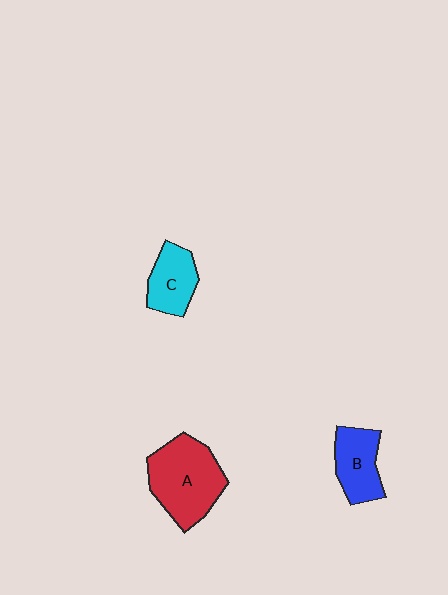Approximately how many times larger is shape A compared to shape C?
Approximately 1.8 times.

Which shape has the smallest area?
Shape C (cyan).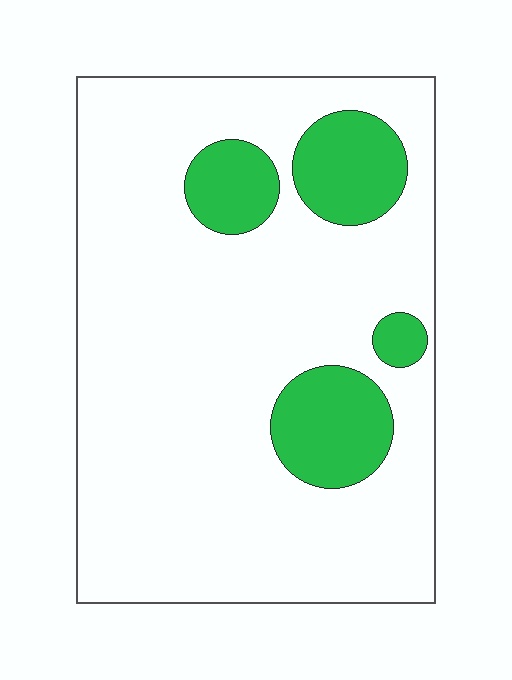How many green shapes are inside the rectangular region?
4.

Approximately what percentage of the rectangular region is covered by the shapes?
Approximately 15%.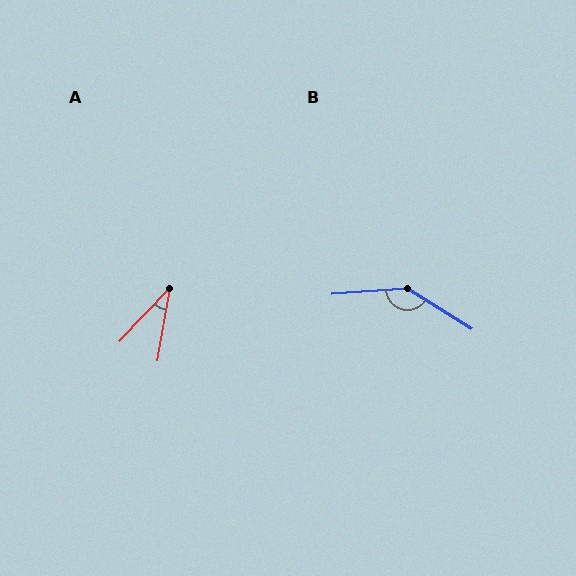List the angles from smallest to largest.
A (34°), B (144°).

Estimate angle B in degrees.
Approximately 144 degrees.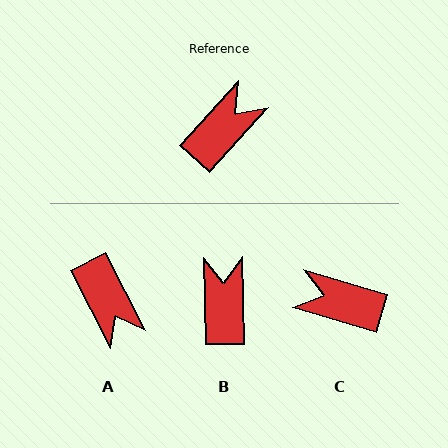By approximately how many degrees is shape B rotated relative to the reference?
Approximately 43 degrees counter-clockwise.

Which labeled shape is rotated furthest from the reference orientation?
C, about 116 degrees away.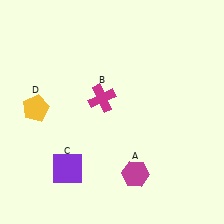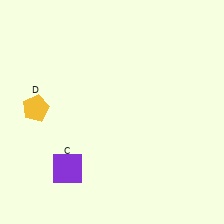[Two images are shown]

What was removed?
The magenta hexagon (A), the magenta cross (B) were removed in Image 2.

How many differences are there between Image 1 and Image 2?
There are 2 differences between the two images.